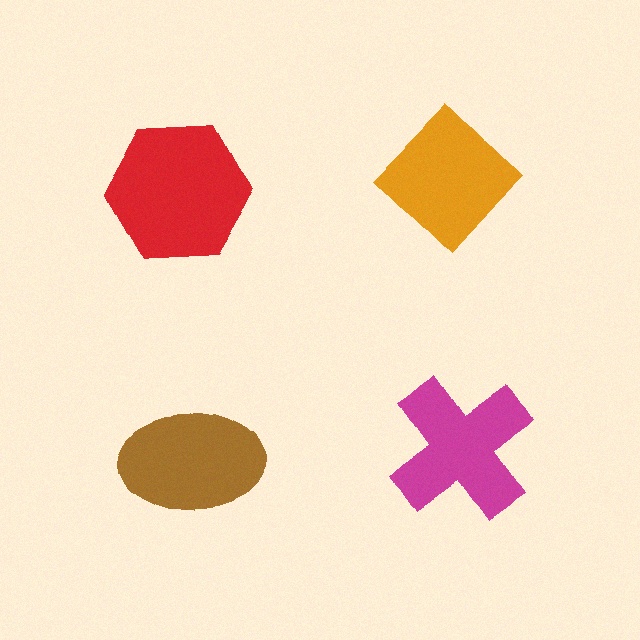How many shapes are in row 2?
2 shapes.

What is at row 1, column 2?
An orange diamond.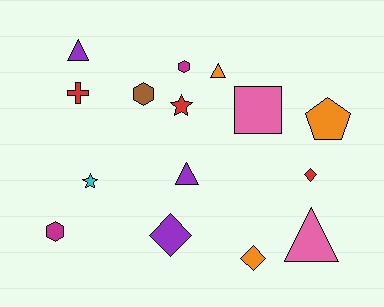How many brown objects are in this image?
There is 1 brown object.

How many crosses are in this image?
There is 1 cross.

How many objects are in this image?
There are 15 objects.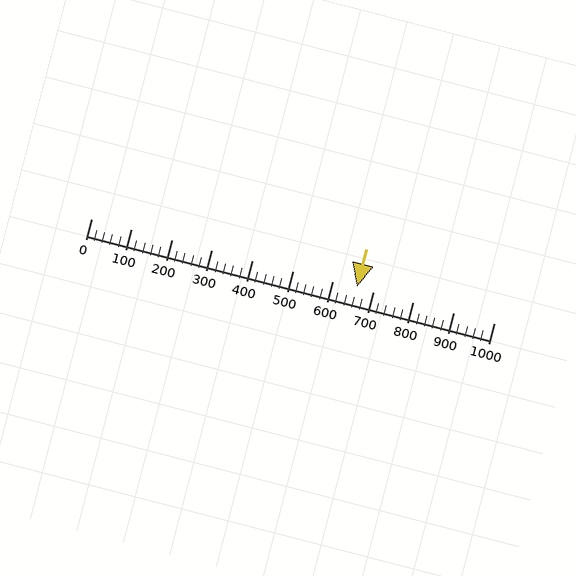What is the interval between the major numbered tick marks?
The major tick marks are spaced 100 units apart.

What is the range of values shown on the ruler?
The ruler shows values from 0 to 1000.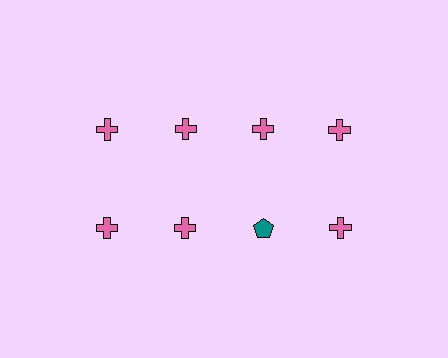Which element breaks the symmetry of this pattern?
The teal pentagon in the second row, center column breaks the symmetry. All other shapes are pink crosses.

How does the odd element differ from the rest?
It differs in both color (teal instead of pink) and shape (pentagon instead of cross).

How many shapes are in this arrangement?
There are 8 shapes arranged in a grid pattern.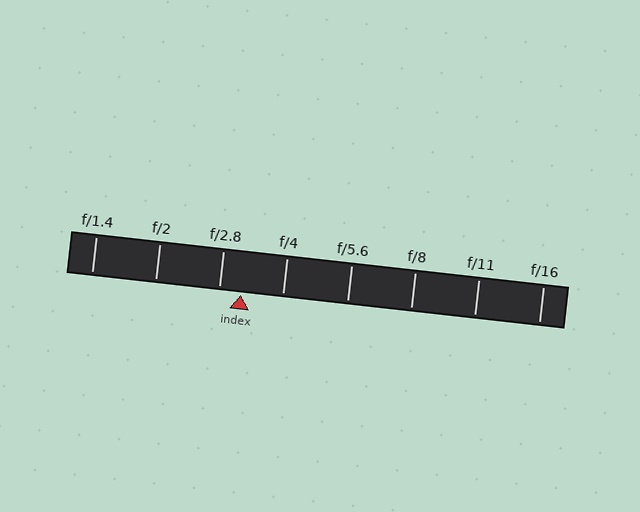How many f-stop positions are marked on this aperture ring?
There are 8 f-stop positions marked.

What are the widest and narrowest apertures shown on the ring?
The widest aperture shown is f/1.4 and the narrowest is f/16.